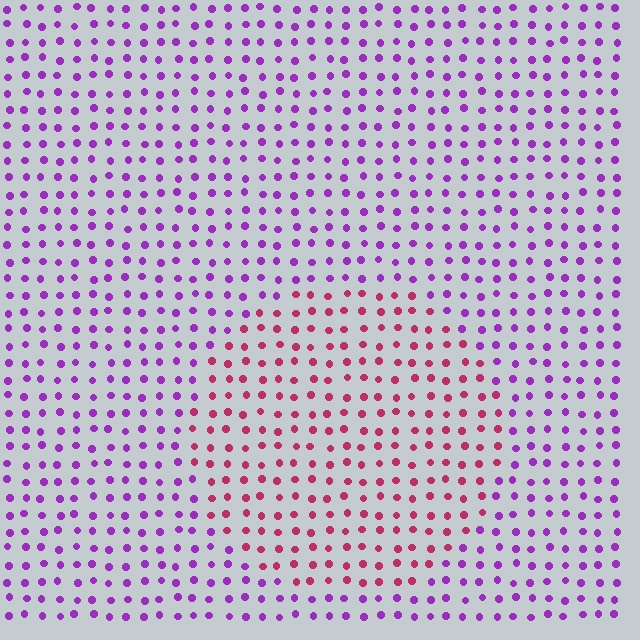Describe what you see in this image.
The image is filled with small purple elements in a uniform arrangement. A circle-shaped region is visible where the elements are tinted to a slightly different hue, forming a subtle color boundary.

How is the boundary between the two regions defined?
The boundary is defined purely by a slight shift in hue (about 47 degrees). Spacing, size, and orientation are identical on both sides.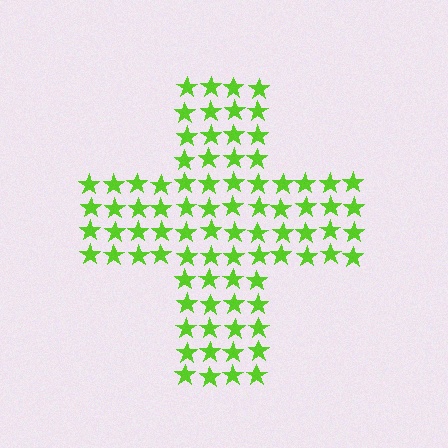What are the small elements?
The small elements are stars.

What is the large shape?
The large shape is a cross.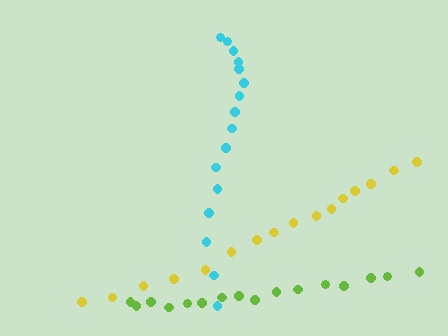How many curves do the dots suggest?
There are 3 distinct paths.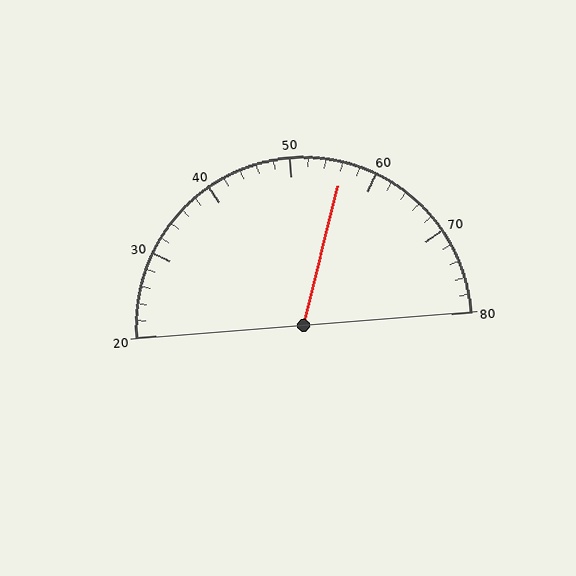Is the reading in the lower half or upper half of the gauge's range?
The reading is in the upper half of the range (20 to 80).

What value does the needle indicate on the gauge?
The needle indicates approximately 56.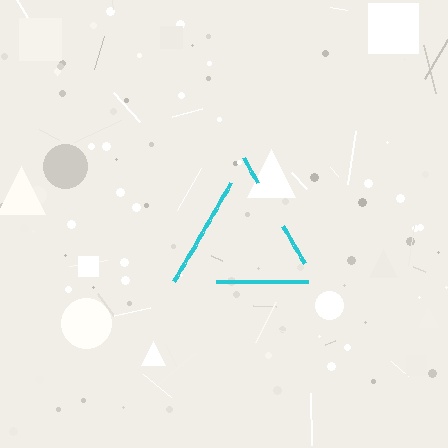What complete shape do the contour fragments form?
The contour fragments form a triangle.